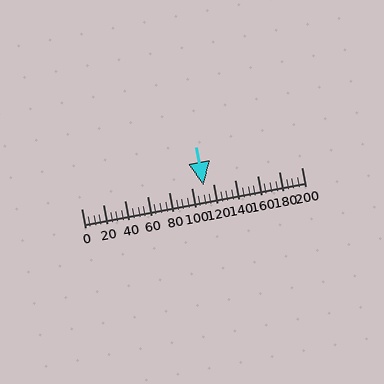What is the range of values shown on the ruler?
The ruler shows values from 0 to 200.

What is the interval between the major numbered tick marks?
The major tick marks are spaced 20 units apart.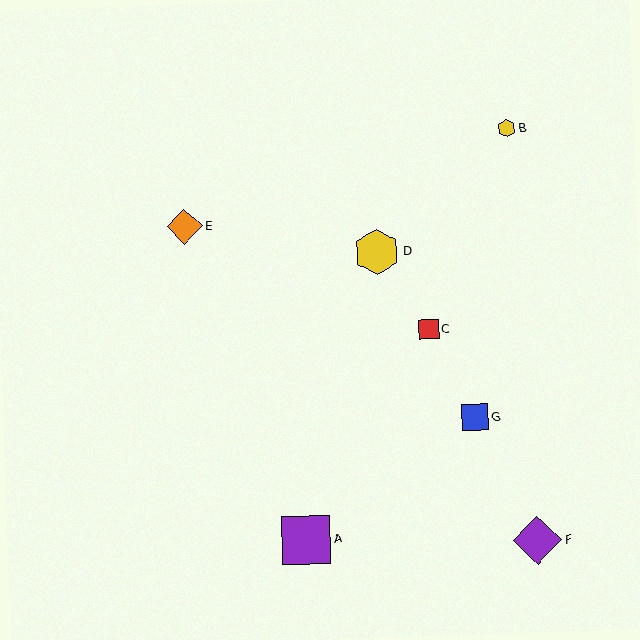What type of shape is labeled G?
Shape G is a blue square.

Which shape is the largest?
The purple diamond (labeled F) is the largest.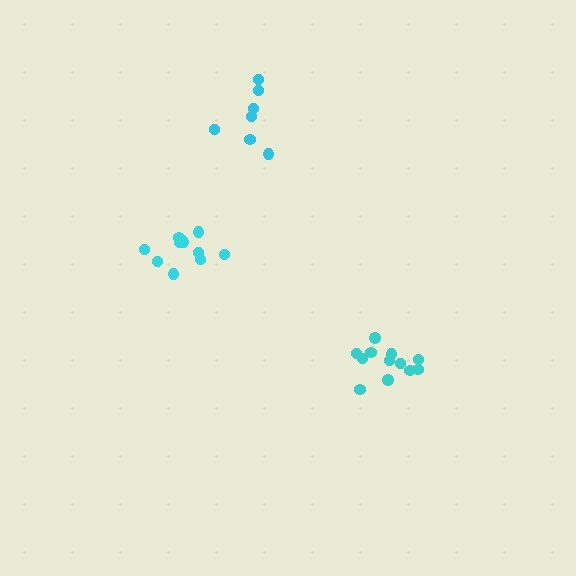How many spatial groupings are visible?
There are 3 spatial groupings.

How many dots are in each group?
Group 1: 11 dots, Group 2: 12 dots, Group 3: 7 dots (30 total).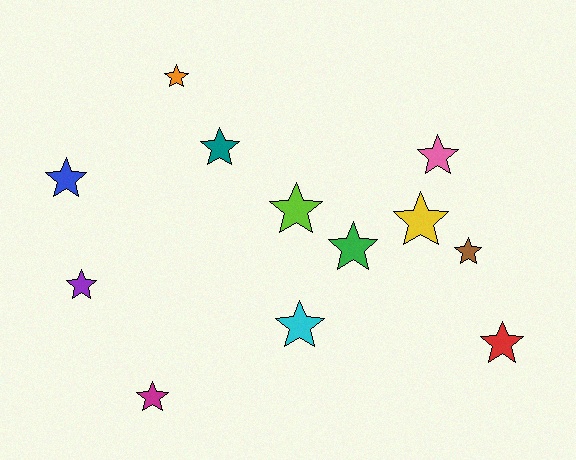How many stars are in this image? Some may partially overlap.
There are 12 stars.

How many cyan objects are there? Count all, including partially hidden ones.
There is 1 cyan object.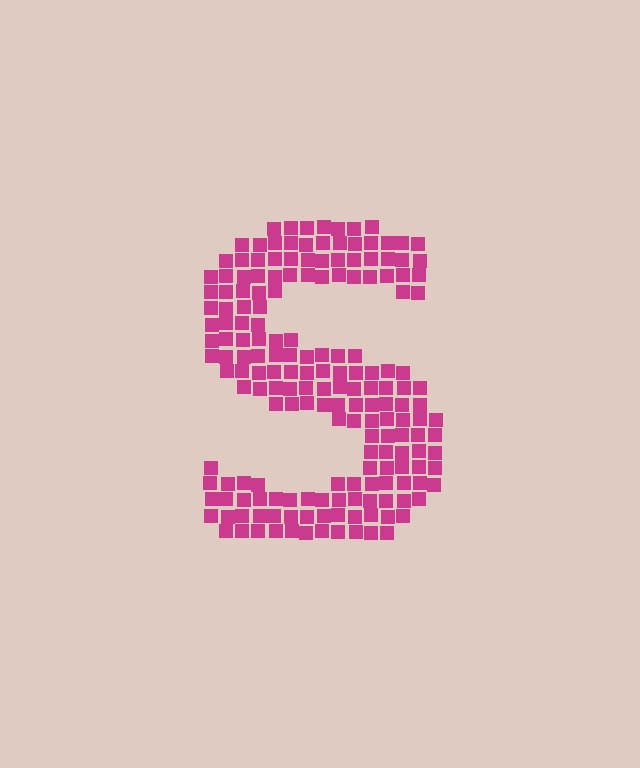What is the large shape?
The large shape is the letter S.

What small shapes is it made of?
It is made of small squares.